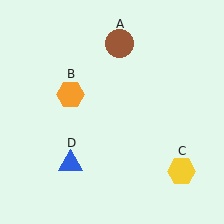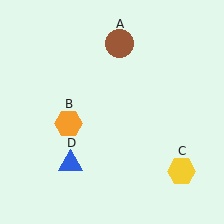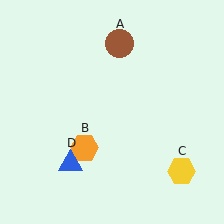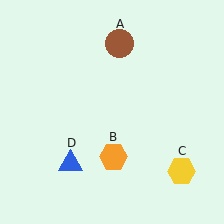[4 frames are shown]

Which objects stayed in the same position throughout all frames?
Brown circle (object A) and yellow hexagon (object C) and blue triangle (object D) remained stationary.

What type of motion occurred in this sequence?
The orange hexagon (object B) rotated counterclockwise around the center of the scene.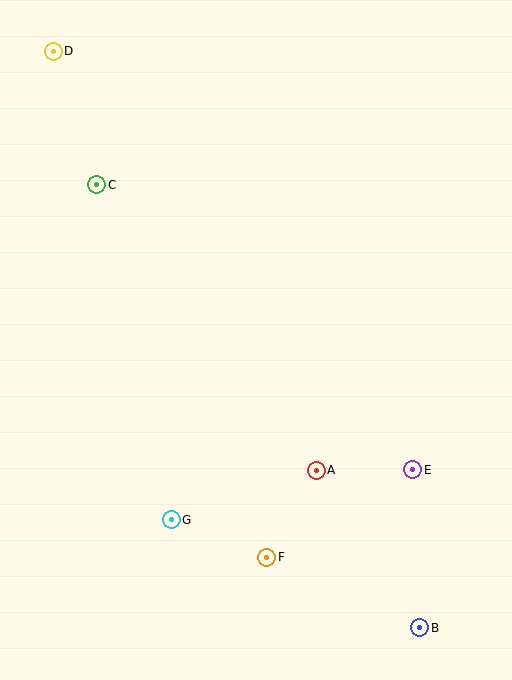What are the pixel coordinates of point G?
Point G is at (171, 520).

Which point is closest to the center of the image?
Point A at (316, 470) is closest to the center.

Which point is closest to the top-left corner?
Point D is closest to the top-left corner.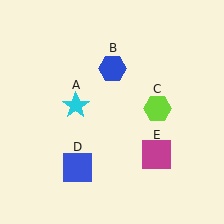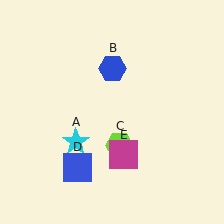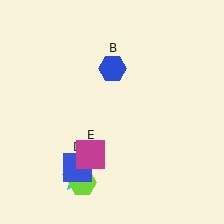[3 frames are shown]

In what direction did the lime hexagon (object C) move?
The lime hexagon (object C) moved down and to the left.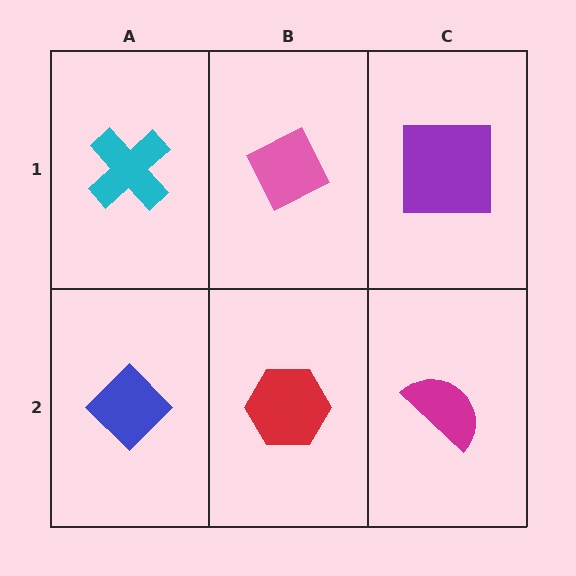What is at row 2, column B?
A red hexagon.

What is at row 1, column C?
A purple square.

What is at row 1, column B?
A pink diamond.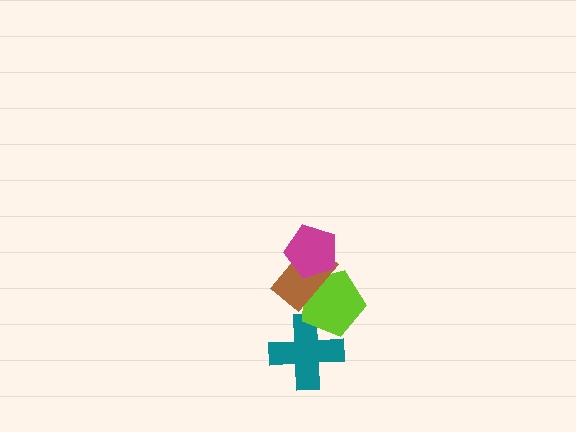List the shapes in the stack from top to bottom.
From top to bottom: the magenta pentagon, the brown rectangle, the lime pentagon, the teal cross.